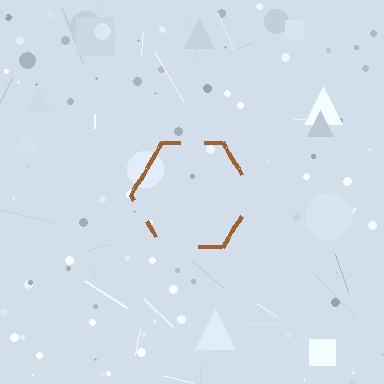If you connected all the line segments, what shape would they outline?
They would outline a hexagon.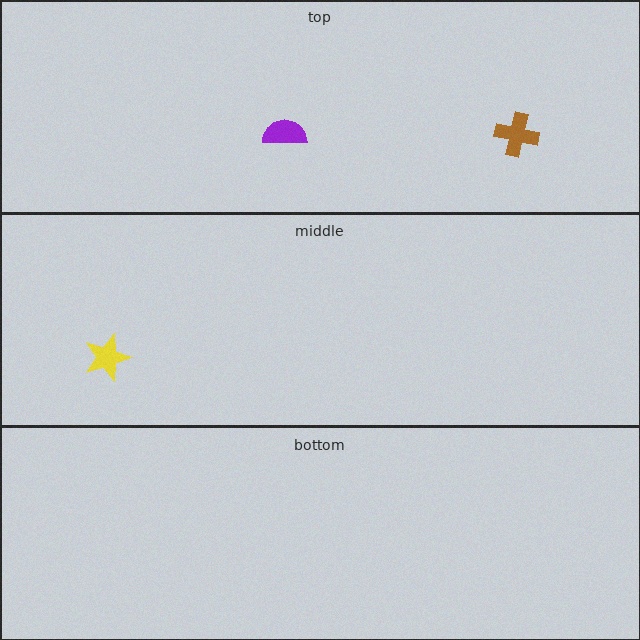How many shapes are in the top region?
2.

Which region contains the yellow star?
The middle region.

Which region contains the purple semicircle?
The top region.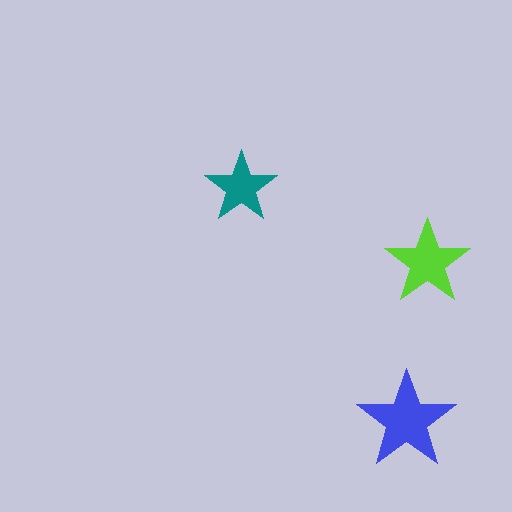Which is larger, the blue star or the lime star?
The blue one.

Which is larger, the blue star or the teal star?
The blue one.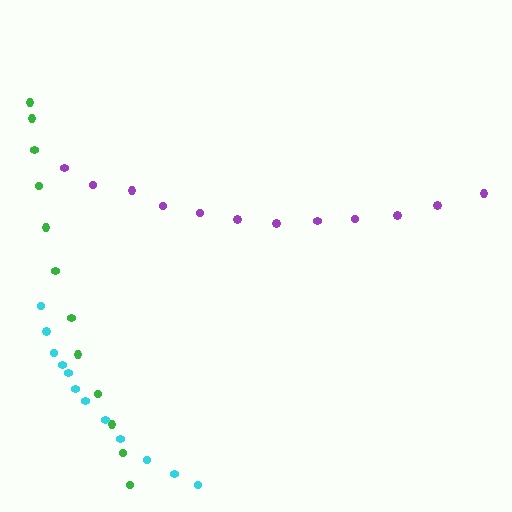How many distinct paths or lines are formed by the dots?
There are 3 distinct paths.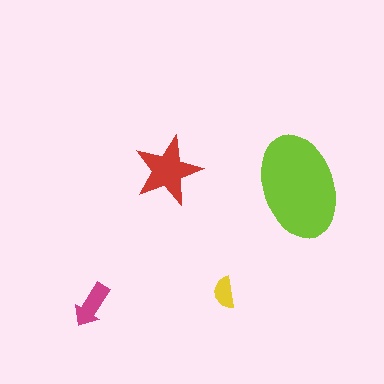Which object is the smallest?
The yellow semicircle.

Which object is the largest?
The lime ellipse.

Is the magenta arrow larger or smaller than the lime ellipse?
Smaller.